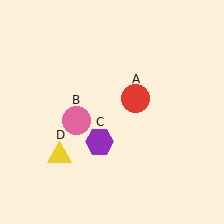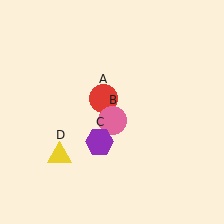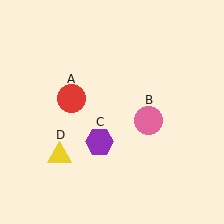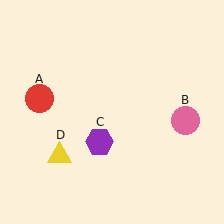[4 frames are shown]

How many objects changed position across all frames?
2 objects changed position: red circle (object A), pink circle (object B).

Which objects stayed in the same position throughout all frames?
Purple hexagon (object C) and yellow triangle (object D) remained stationary.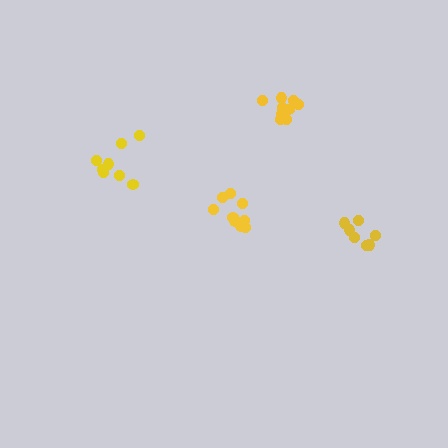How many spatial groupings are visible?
There are 4 spatial groupings.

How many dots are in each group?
Group 1: 11 dots, Group 2: 9 dots, Group 3: 8 dots, Group 4: 7 dots (35 total).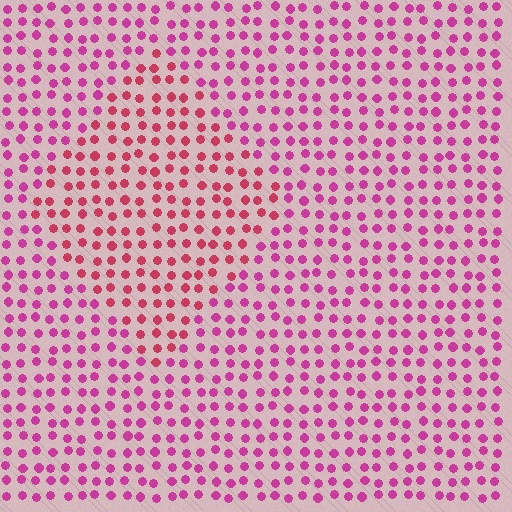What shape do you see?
I see a diamond.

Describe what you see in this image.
The image is filled with small magenta elements in a uniform arrangement. A diamond-shaped region is visible where the elements are tinted to a slightly different hue, forming a subtle color boundary.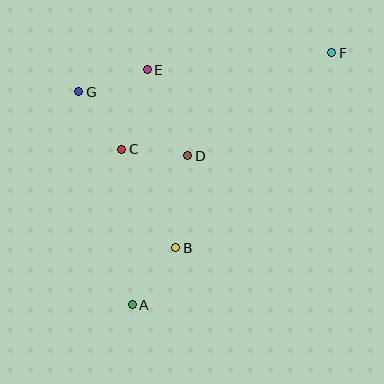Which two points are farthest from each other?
Points A and F are farthest from each other.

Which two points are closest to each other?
Points C and D are closest to each other.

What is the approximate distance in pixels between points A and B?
The distance between A and B is approximately 72 pixels.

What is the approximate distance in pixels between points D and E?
The distance between D and E is approximately 95 pixels.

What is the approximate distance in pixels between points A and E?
The distance between A and E is approximately 235 pixels.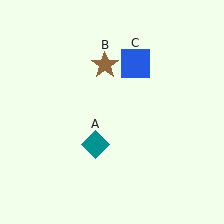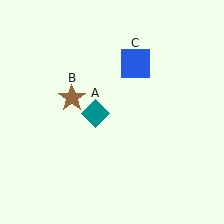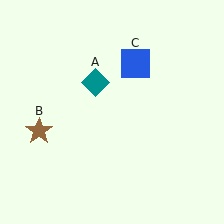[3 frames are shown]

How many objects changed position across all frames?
2 objects changed position: teal diamond (object A), brown star (object B).